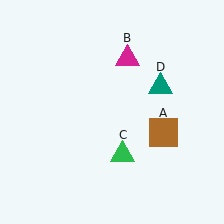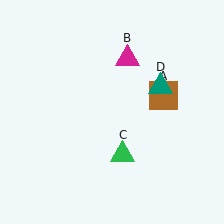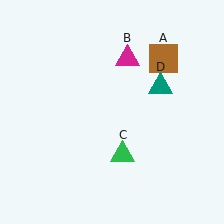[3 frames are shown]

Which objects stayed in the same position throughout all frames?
Magenta triangle (object B) and green triangle (object C) and teal triangle (object D) remained stationary.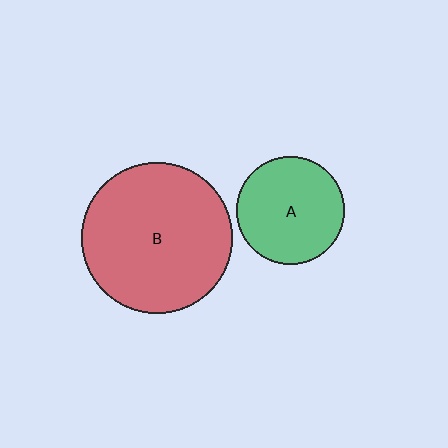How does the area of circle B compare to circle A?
Approximately 2.0 times.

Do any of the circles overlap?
No, none of the circles overlap.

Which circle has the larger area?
Circle B (red).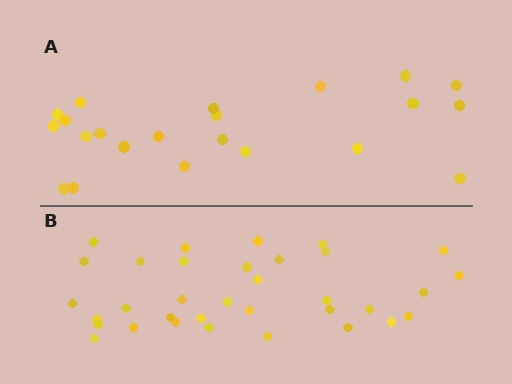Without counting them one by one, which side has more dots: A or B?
Region B (the bottom region) has more dots.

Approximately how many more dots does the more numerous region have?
Region B has roughly 12 or so more dots than region A.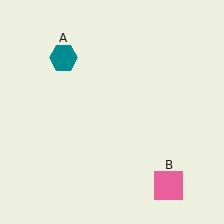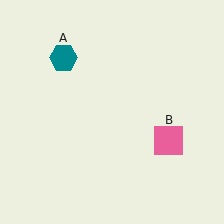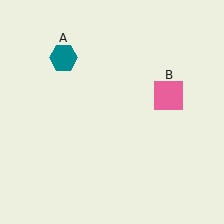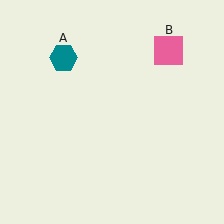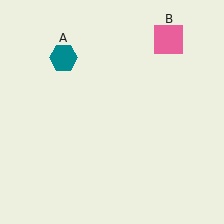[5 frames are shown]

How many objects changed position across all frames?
1 object changed position: pink square (object B).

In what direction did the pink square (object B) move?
The pink square (object B) moved up.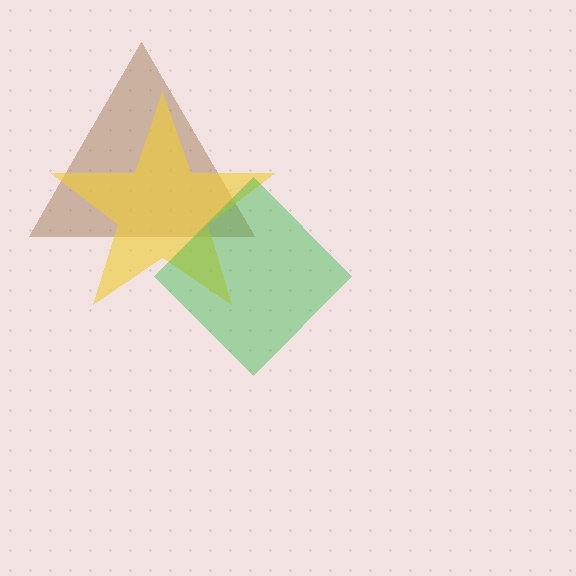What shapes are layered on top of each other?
The layered shapes are: a brown triangle, a yellow star, a green diamond.